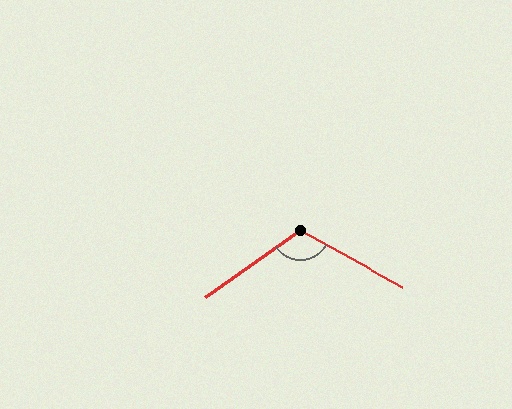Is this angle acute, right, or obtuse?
It is obtuse.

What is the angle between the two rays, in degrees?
Approximately 116 degrees.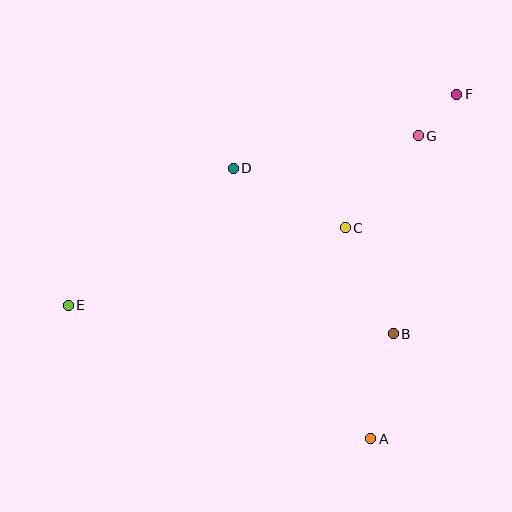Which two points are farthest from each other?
Points E and F are farthest from each other.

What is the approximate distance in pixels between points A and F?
The distance between A and F is approximately 355 pixels.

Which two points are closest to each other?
Points F and G are closest to each other.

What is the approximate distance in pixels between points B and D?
The distance between B and D is approximately 230 pixels.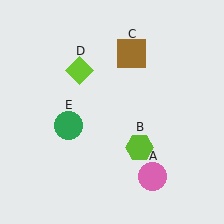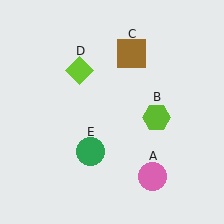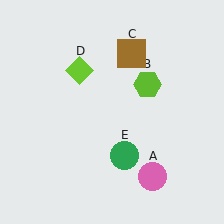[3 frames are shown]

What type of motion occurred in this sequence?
The lime hexagon (object B), green circle (object E) rotated counterclockwise around the center of the scene.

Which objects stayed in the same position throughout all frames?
Pink circle (object A) and brown square (object C) and lime diamond (object D) remained stationary.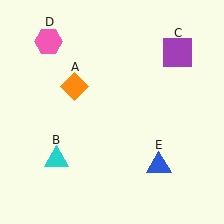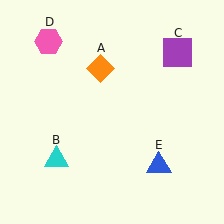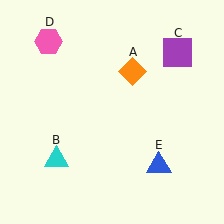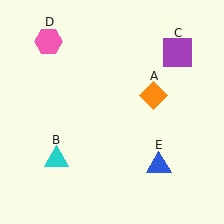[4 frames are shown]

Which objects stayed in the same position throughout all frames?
Cyan triangle (object B) and purple square (object C) and pink hexagon (object D) and blue triangle (object E) remained stationary.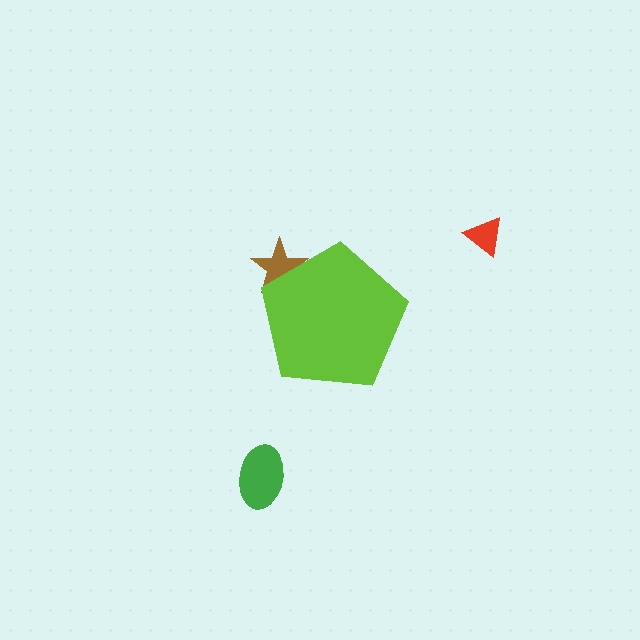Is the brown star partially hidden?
Yes, the brown star is partially hidden behind the lime pentagon.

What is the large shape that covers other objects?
A lime pentagon.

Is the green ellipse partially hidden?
No, the green ellipse is fully visible.